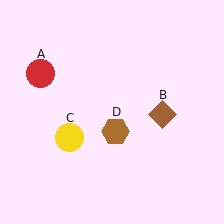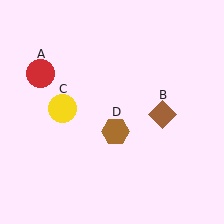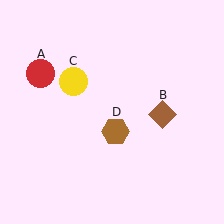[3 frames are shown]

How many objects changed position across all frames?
1 object changed position: yellow circle (object C).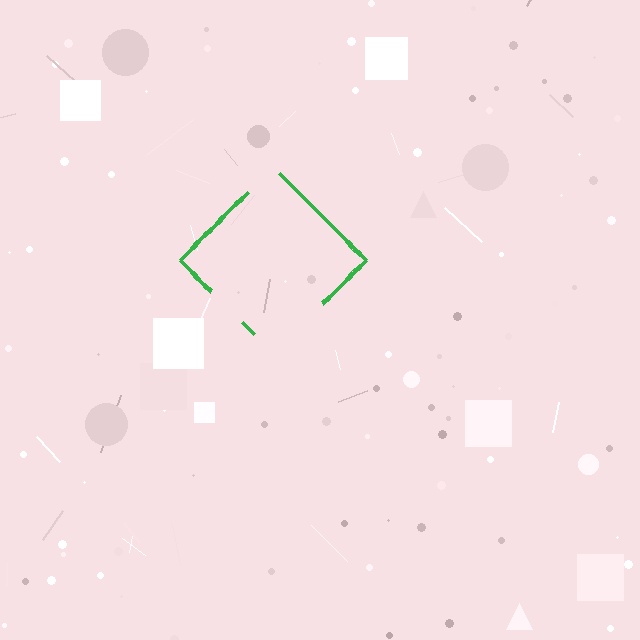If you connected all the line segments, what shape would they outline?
They would outline a diamond.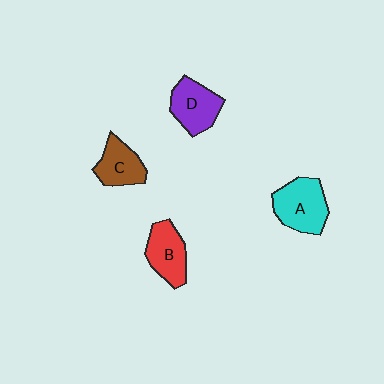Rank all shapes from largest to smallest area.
From largest to smallest: A (cyan), D (purple), B (red), C (brown).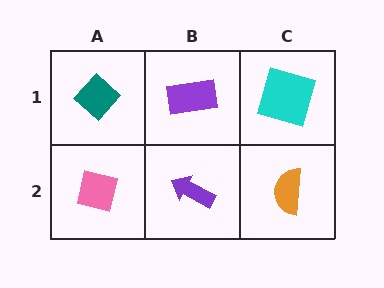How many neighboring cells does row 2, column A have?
2.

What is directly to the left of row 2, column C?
A purple arrow.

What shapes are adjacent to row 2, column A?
A teal diamond (row 1, column A), a purple arrow (row 2, column B).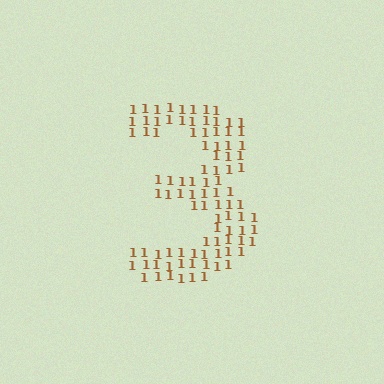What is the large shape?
The large shape is the digit 3.